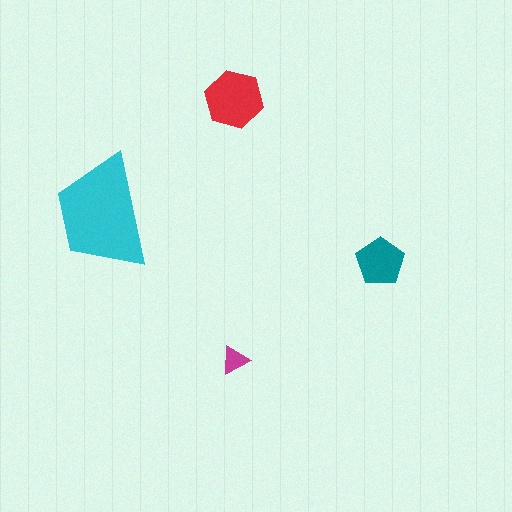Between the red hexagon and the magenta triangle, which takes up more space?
The red hexagon.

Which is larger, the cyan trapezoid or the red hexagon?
The cyan trapezoid.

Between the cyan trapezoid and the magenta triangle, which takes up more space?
The cyan trapezoid.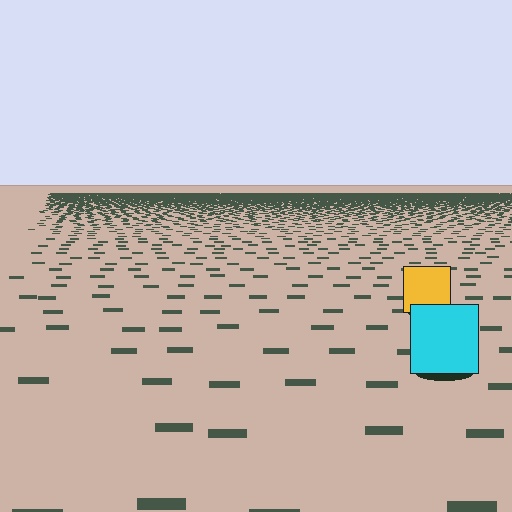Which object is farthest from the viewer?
The yellow square is farthest from the viewer. It appears smaller and the ground texture around it is denser.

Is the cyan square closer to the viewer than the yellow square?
Yes. The cyan square is closer — you can tell from the texture gradient: the ground texture is coarser near it.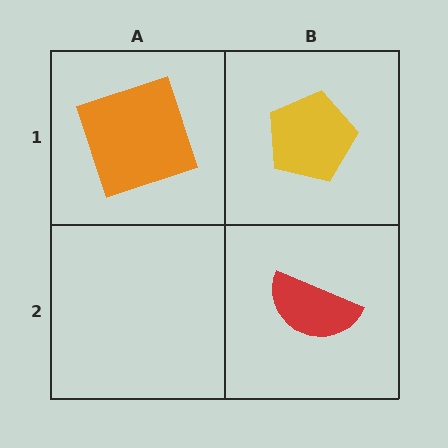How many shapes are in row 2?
1 shape.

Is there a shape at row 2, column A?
No, that cell is empty.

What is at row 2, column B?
A red semicircle.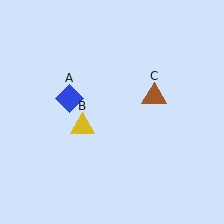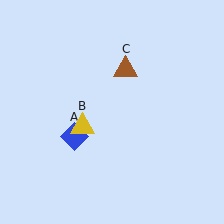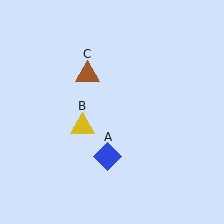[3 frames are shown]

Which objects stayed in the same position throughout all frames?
Yellow triangle (object B) remained stationary.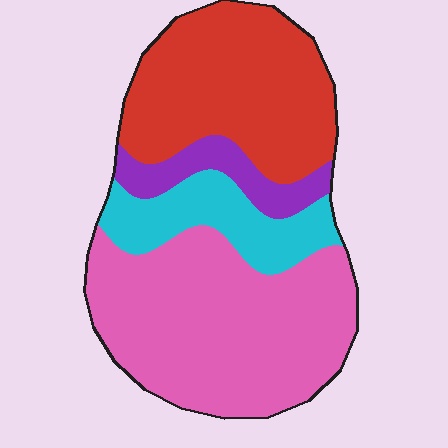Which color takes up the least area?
Purple, at roughly 10%.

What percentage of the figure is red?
Red covers roughly 30% of the figure.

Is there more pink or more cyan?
Pink.